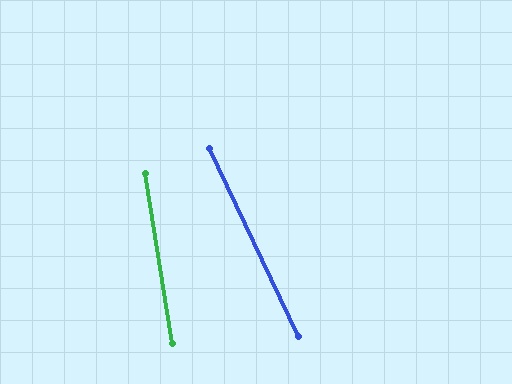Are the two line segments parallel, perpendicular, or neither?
Neither parallel nor perpendicular — they differ by about 16°.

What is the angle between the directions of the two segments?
Approximately 16 degrees.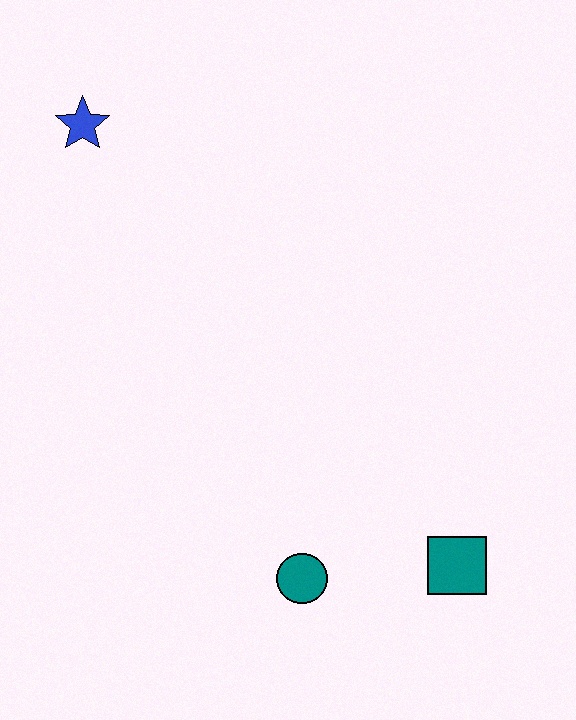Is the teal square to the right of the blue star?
Yes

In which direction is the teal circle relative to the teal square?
The teal circle is to the left of the teal square.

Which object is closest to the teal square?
The teal circle is closest to the teal square.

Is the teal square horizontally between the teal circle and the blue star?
No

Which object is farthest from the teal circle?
The blue star is farthest from the teal circle.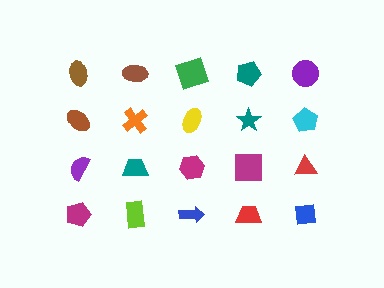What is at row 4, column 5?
A blue square.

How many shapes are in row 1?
5 shapes.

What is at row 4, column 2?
A lime rectangle.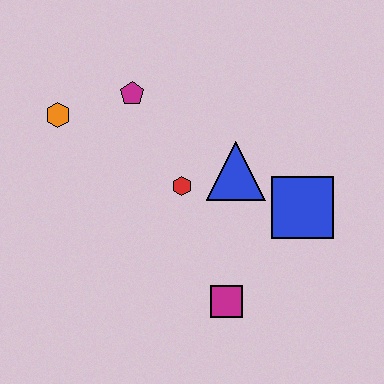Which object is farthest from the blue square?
The orange hexagon is farthest from the blue square.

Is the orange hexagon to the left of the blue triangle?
Yes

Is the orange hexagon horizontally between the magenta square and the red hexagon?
No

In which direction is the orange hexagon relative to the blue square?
The orange hexagon is to the left of the blue square.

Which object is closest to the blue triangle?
The red hexagon is closest to the blue triangle.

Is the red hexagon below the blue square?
No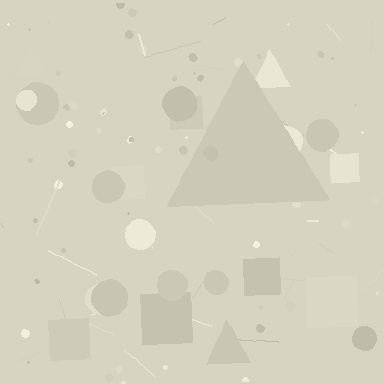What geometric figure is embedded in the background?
A triangle is embedded in the background.